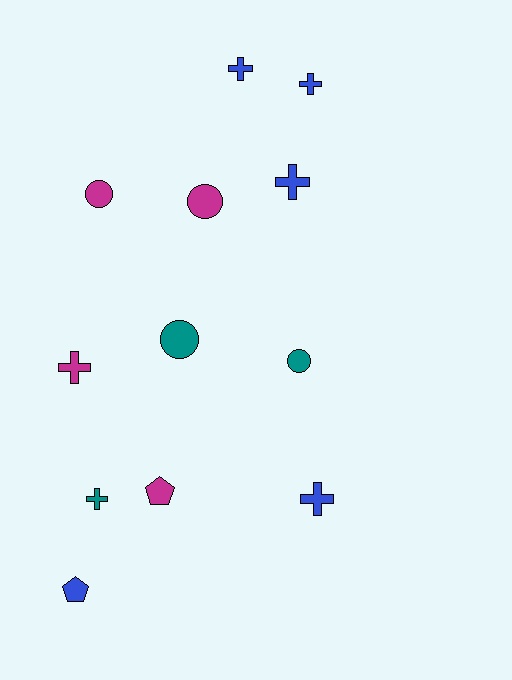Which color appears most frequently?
Blue, with 5 objects.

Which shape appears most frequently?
Cross, with 6 objects.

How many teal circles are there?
There are 2 teal circles.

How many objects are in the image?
There are 12 objects.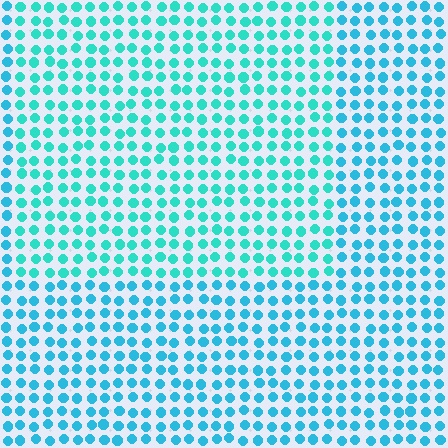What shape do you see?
I see a rectangle.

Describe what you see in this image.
The image is filled with small cyan elements in a uniform arrangement. A rectangle-shaped region is visible where the elements are tinted to a slightly different hue, forming a subtle color boundary.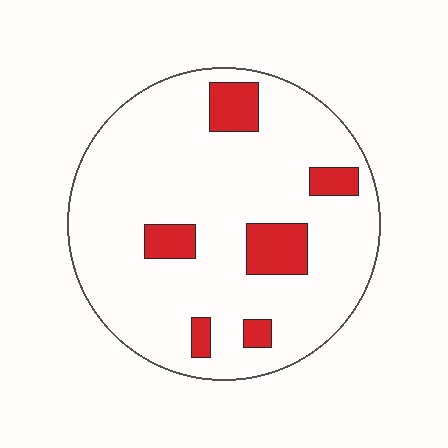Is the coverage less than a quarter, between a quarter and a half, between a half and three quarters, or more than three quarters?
Less than a quarter.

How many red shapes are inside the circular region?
6.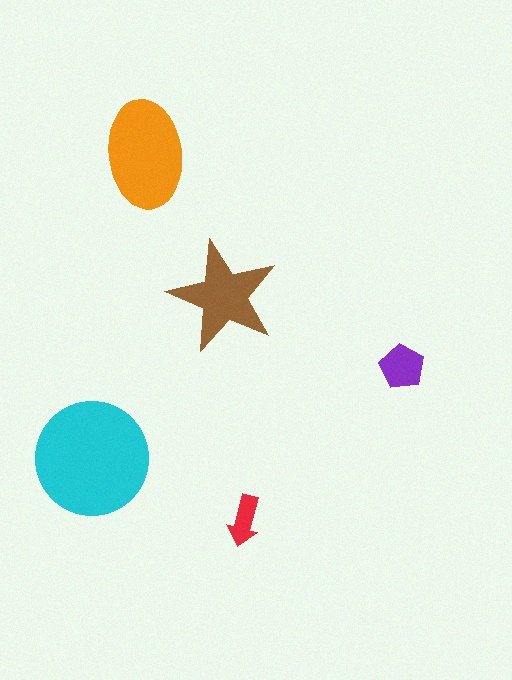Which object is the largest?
The cyan circle.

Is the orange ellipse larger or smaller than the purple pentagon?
Larger.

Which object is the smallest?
The red arrow.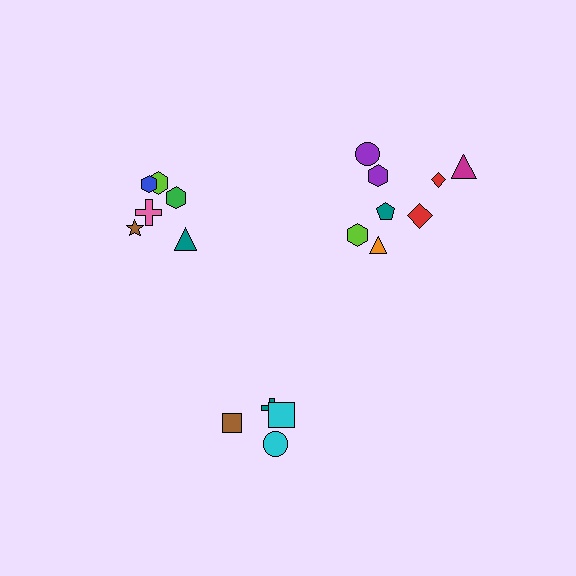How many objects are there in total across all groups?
There are 18 objects.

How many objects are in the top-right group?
There are 8 objects.